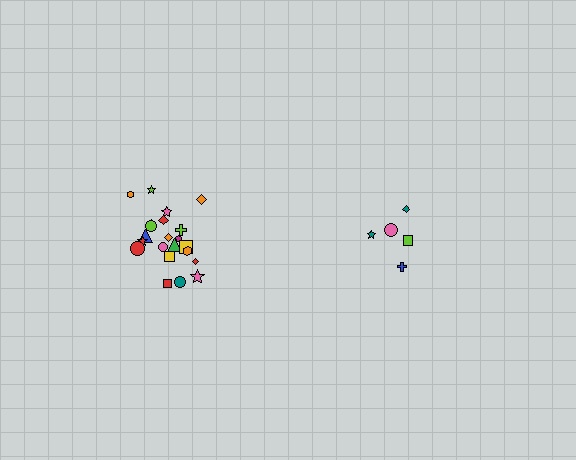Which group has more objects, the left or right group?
The left group.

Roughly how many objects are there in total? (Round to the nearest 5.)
Roughly 25 objects in total.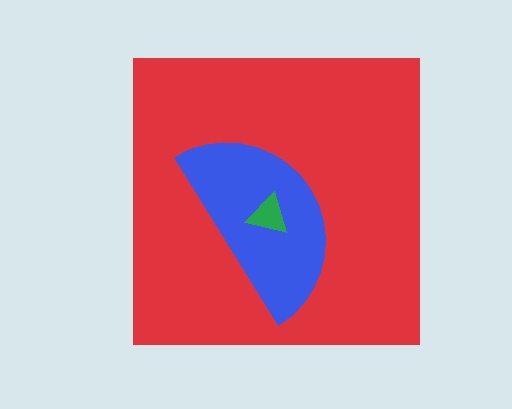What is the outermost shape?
The red square.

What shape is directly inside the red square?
The blue semicircle.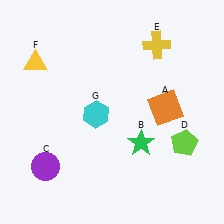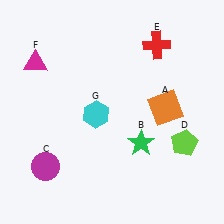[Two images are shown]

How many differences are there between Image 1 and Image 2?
There are 3 differences between the two images.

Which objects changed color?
C changed from purple to magenta. E changed from yellow to red. F changed from yellow to magenta.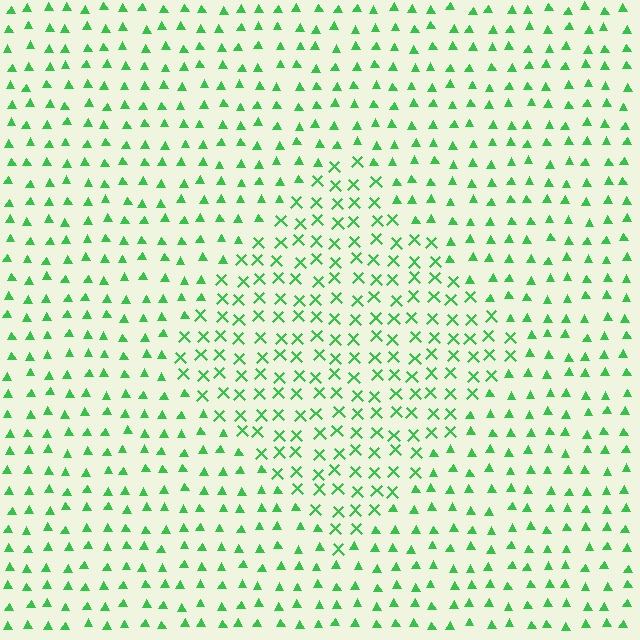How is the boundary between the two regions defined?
The boundary is defined by a change in element shape: X marks inside vs. triangles outside. All elements share the same color and spacing.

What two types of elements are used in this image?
The image uses X marks inside the diamond region and triangles outside it.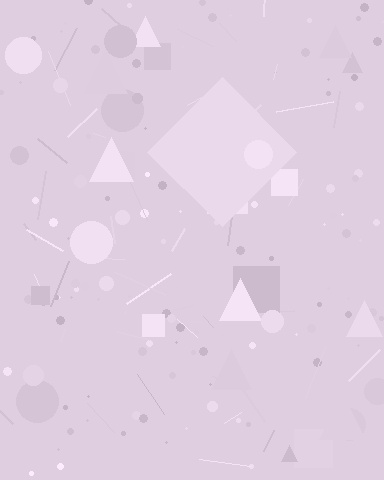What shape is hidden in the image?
A diamond is hidden in the image.